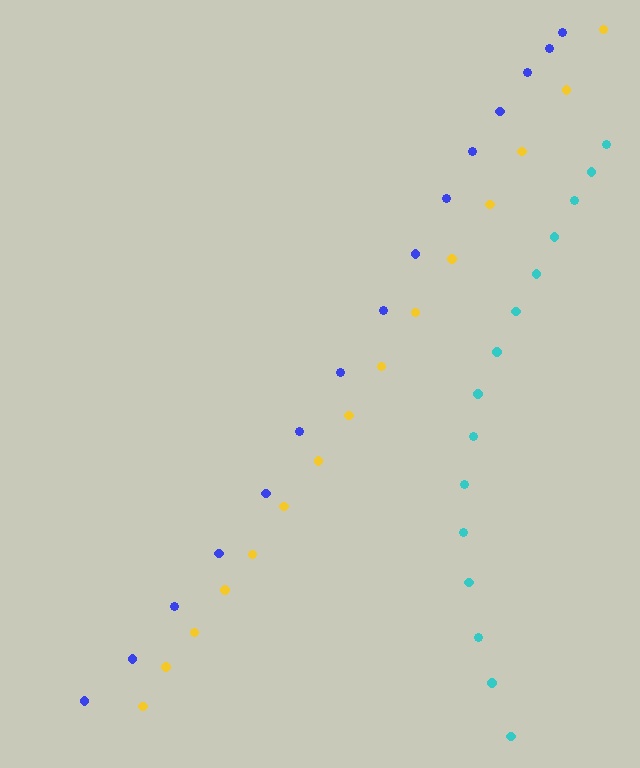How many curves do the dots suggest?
There are 3 distinct paths.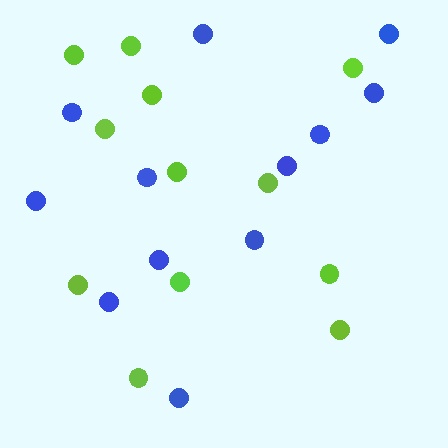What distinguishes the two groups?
There are 2 groups: one group of lime circles (12) and one group of blue circles (12).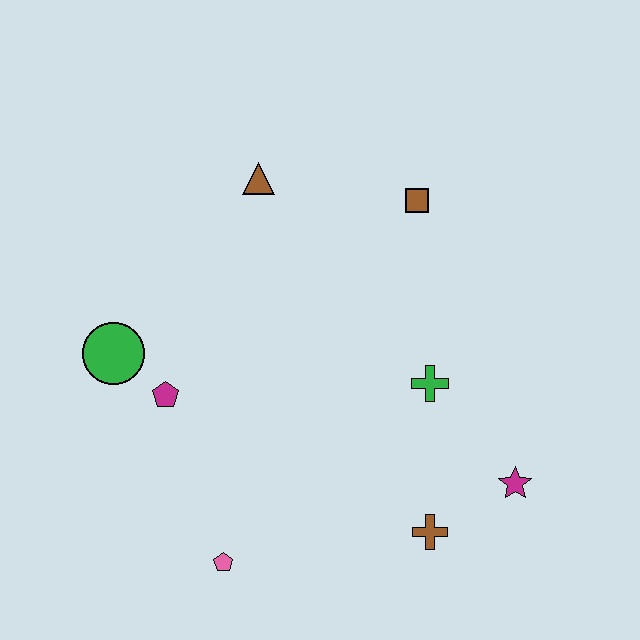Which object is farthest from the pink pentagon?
The brown square is farthest from the pink pentagon.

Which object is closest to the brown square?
The brown triangle is closest to the brown square.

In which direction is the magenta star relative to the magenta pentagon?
The magenta star is to the right of the magenta pentagon.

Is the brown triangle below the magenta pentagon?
No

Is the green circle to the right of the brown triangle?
No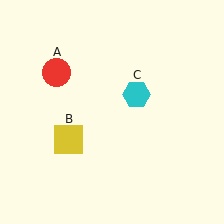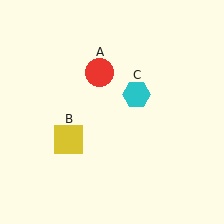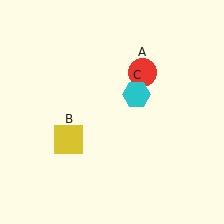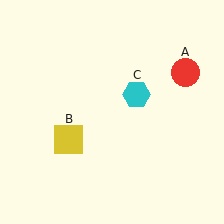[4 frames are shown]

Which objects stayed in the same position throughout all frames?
Yellow square (object B) and cyan hexagon (object C) remained stationary.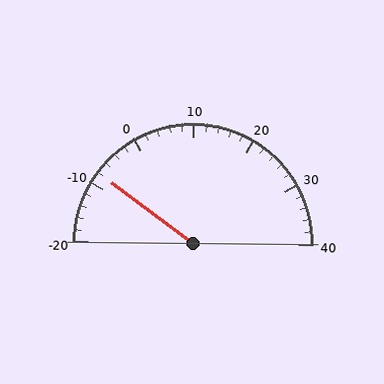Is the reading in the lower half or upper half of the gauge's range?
The reading is in the lower half of the range (-20 to 40).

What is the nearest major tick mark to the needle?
The nearest major tick mark is -10.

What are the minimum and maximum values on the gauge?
The gauge ranges from -20 to 40.